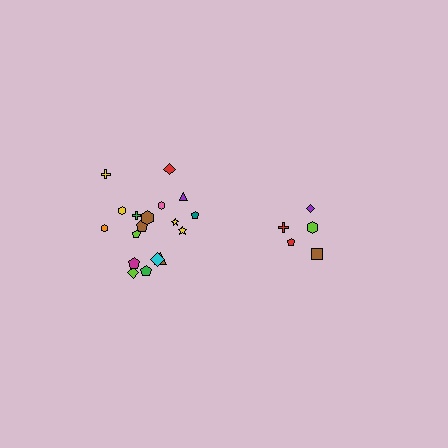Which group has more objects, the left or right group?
The left group.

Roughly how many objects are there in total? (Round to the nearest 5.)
Roughly 25 objects in total.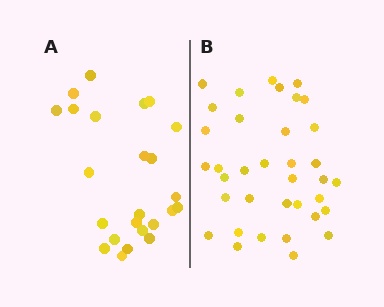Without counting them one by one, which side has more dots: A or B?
Region B (the right region) has more dots.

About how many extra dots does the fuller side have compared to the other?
Region B has roughly 12 or so more dots than region A.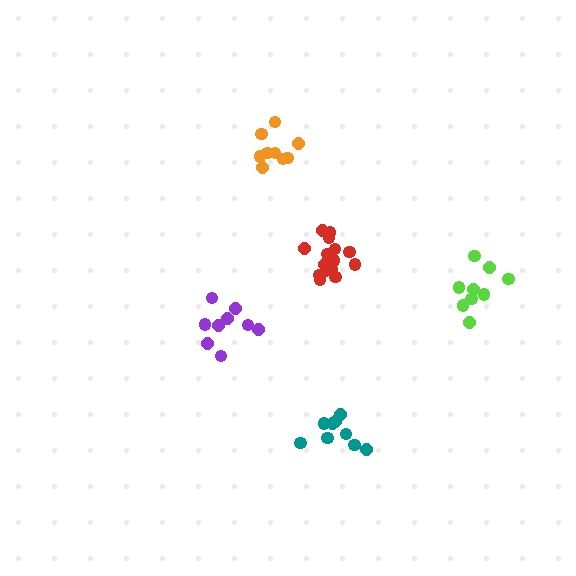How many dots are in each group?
Group 1: 9 dots, Group 2: 9 dots, Group 3: 9 dots, Group 4: 9 dots, Group 5: 15 dots (51 total).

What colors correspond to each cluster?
The clusters are colored: orange, purple, lime, teal, red.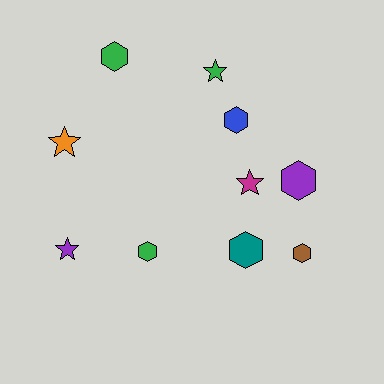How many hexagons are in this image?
There are 6 hexagons.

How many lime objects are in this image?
There are no lime objects.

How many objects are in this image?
There are 10 objects.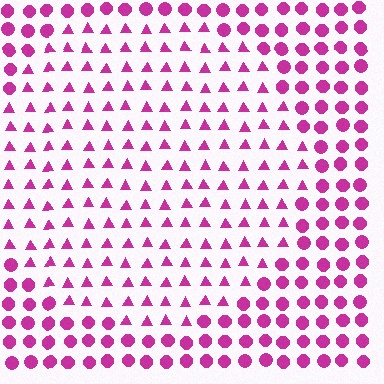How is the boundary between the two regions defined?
The boundary is defined by a change in element shape: triangles inside vs. circles outside. All elements share the same color and spacing.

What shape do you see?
I see a circle.